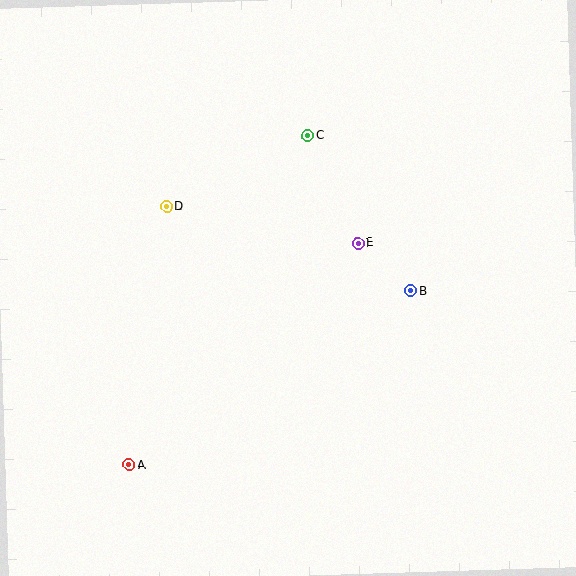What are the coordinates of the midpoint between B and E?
The midpoint between B and E is at (384, 267).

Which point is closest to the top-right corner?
Point C is closest to the top-right corner.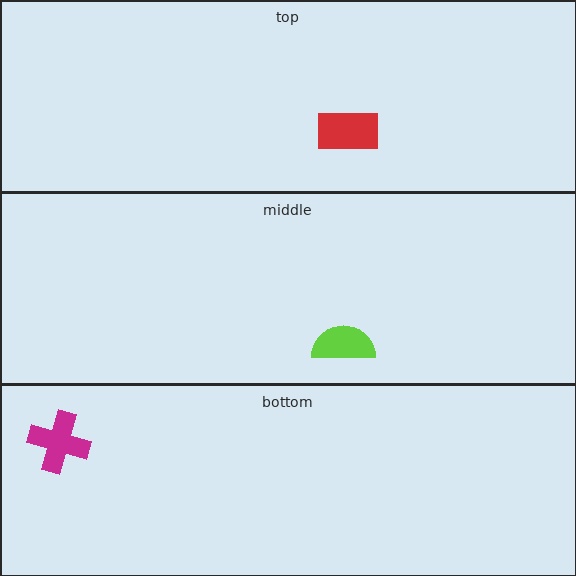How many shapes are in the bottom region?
1.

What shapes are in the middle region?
The lime semicircle.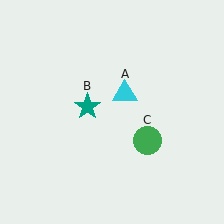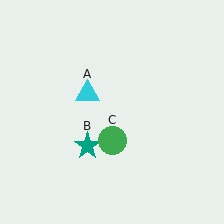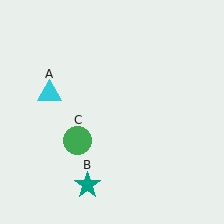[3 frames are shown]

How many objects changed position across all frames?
3 objects changed position: cyan triangle (object A), teal star (object B), green circle (object C).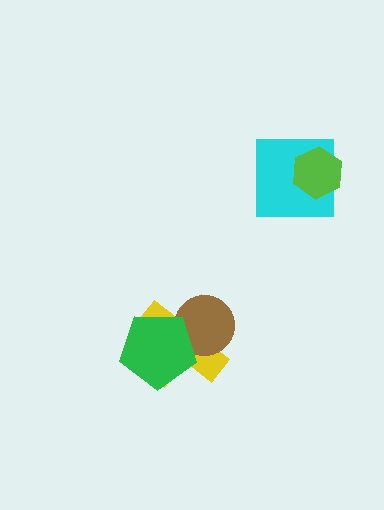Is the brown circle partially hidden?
Yes, it is partially covered by another shape.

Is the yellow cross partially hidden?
Yes, it is partially covered by another shape.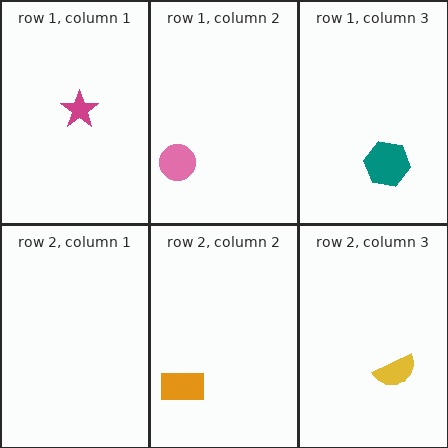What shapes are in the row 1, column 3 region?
The teal hexagon.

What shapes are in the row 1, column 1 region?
The magenta star.